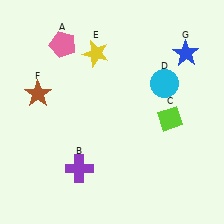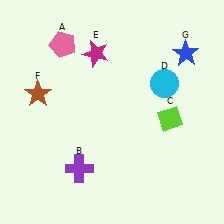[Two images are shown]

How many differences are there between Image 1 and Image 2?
There is 1 difference between the two images.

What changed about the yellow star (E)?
In Image 1, E is yellow. In Image 2, it changed to magenta.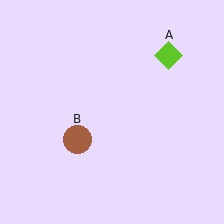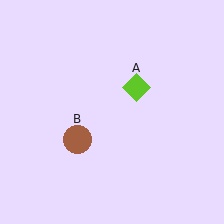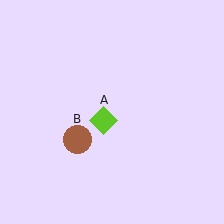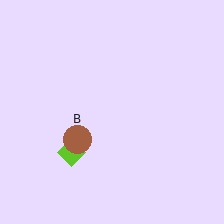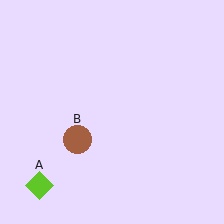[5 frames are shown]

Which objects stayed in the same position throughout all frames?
Brown circle (object B) remained stationary.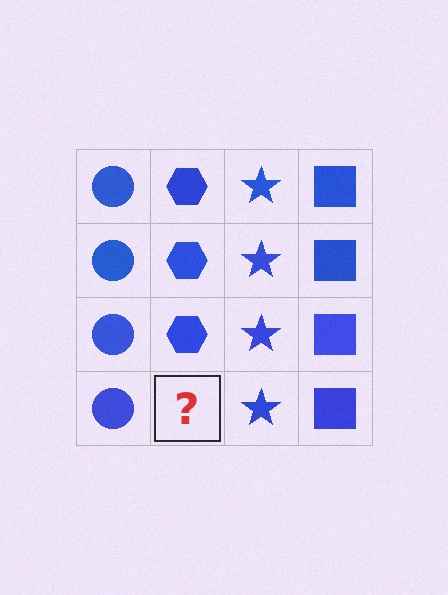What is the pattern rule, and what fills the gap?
The rule is that each column has a consistent shape. The gap should be filled with a blue hexagon.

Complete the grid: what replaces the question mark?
The question mark should be replaced with a blue hexagon.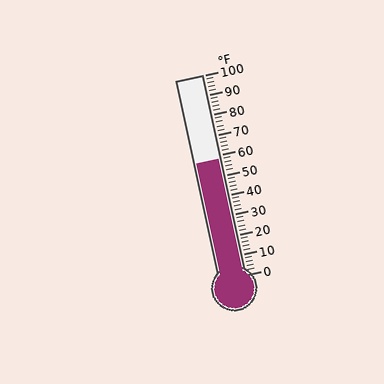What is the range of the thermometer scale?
The thermometer scale ranges from 0°F to 100°F.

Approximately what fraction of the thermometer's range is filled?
The thermometer is filled to approximately 60% of its range.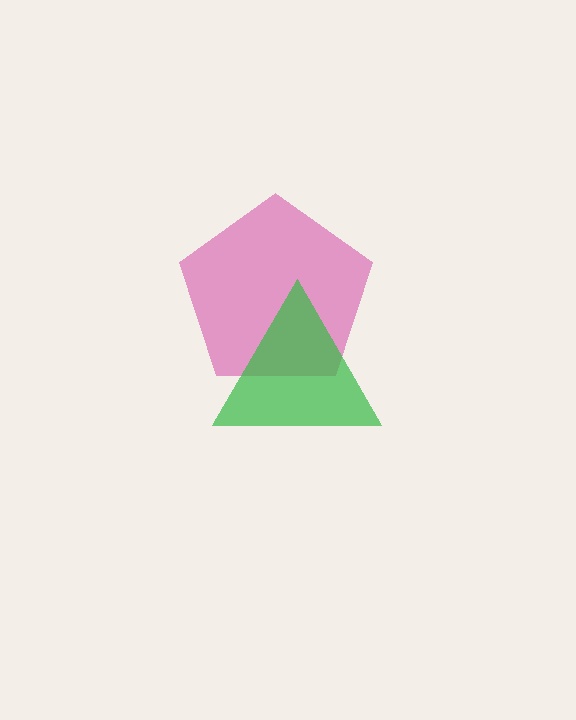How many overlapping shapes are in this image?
There are 2 overlapping shapes in the image.